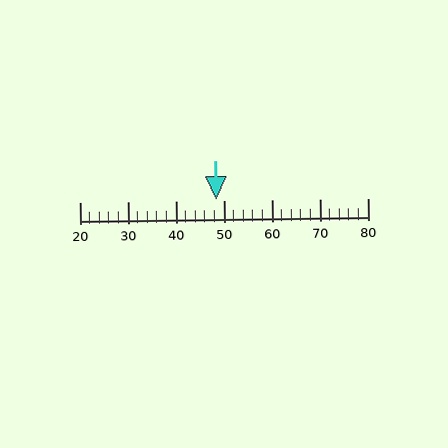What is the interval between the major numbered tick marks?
The major tick marks are spaced 10 units apart.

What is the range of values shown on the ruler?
The ruler shows values from 20 to 80.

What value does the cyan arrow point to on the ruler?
The cyan arrow points to approximately 48.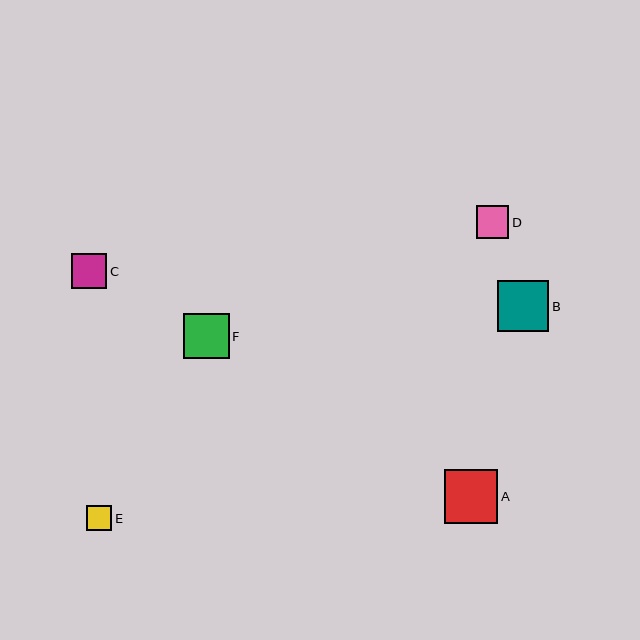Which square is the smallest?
Square E is the smallest with a size of approximately 26 pixels.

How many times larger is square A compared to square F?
Square A is approximately 1.2 times the size of square F.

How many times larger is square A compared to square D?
Square A is approximately 1.6 times the size of square D.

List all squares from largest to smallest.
From largest to smallest: A, B, F, C, D, E.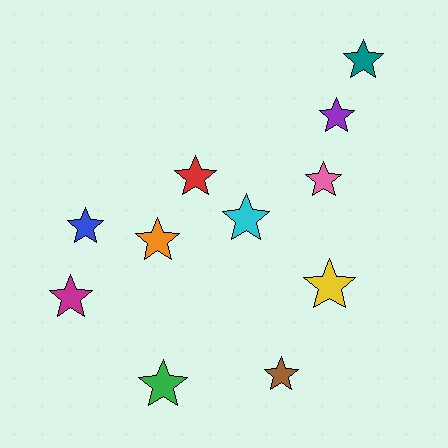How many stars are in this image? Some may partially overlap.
There are 11 stars.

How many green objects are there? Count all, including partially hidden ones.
There is 1 green object.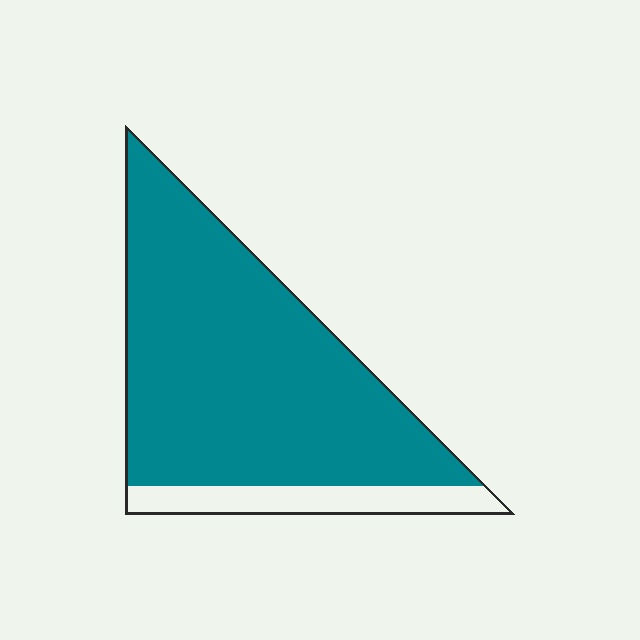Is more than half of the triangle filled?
Yes.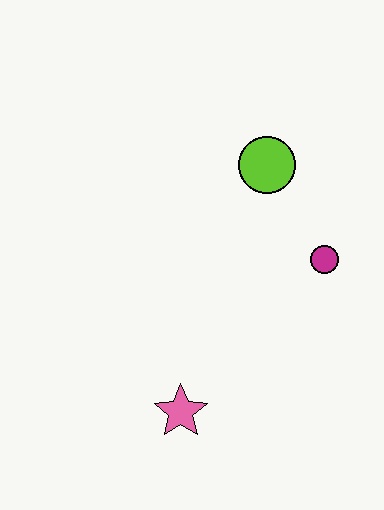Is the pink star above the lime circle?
No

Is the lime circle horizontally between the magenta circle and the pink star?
Yes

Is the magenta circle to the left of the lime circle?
No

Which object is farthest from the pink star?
The lime circle is farthest from the pink star.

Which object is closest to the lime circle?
The magenta circle is closest to the lime circle.